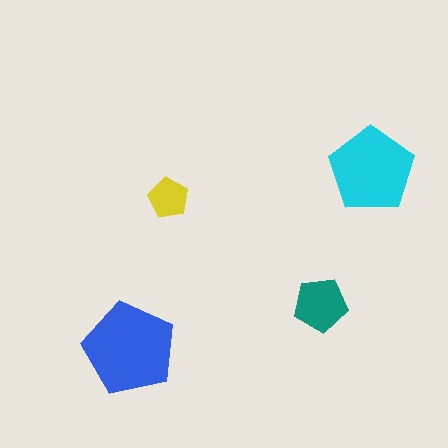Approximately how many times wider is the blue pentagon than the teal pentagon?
About 1.5 times wider.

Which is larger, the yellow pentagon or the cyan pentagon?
The cyan one.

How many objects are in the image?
There are 4 objects in the image.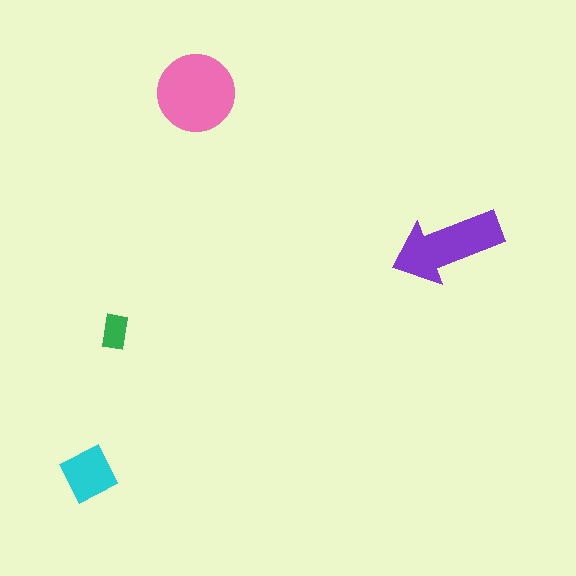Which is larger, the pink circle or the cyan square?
The pink circle.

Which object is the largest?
The pink circle.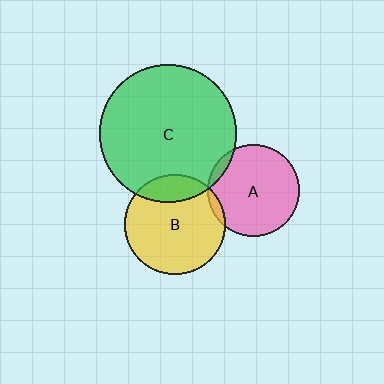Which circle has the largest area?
Circle C (green).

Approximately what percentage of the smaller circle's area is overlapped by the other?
Approximately 5%.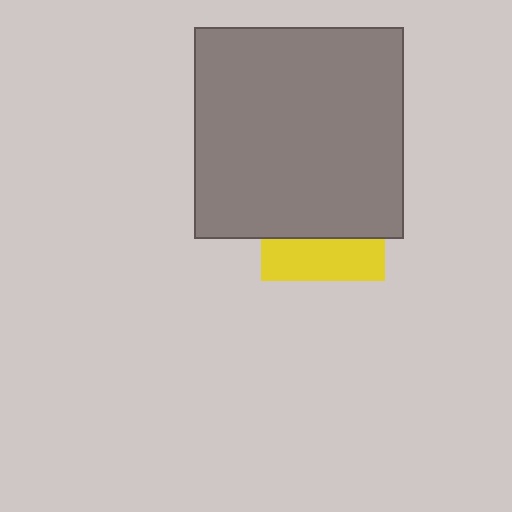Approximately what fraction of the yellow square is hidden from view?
Roughly 67% of the yellow square is hidden behind the gray rectangle.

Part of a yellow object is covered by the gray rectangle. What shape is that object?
It is a square.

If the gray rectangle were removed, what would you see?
You would see the complete yellow square.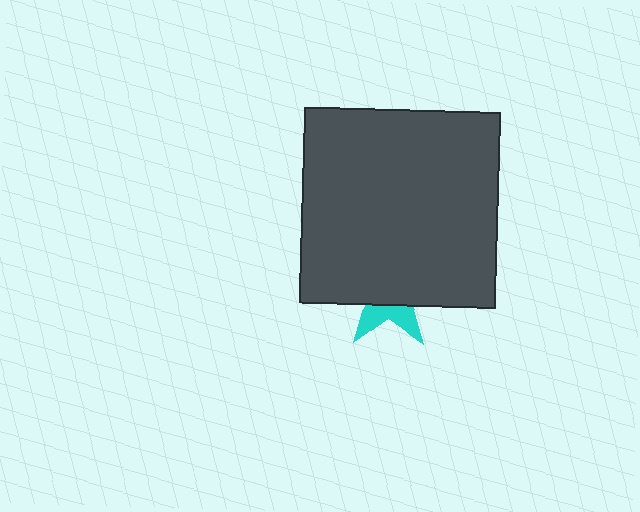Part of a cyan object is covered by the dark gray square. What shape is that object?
It is a star.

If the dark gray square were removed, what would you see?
You would see the complete cyan star.